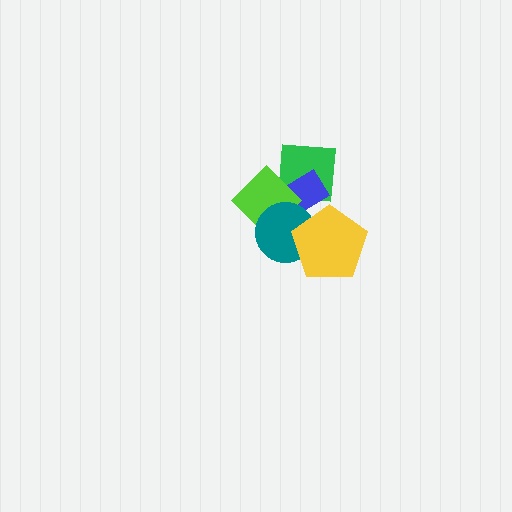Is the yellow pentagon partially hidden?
No, no other shape covers it.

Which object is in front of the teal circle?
The yellow pentagon is in front of the teal circle.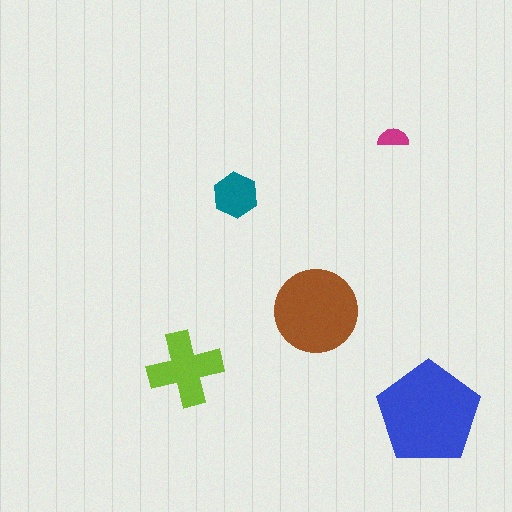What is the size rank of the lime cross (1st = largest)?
3rd.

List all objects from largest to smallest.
The blue pentagon, the brown circle, the lime cross, the teal hexagon, the magenta semicircle.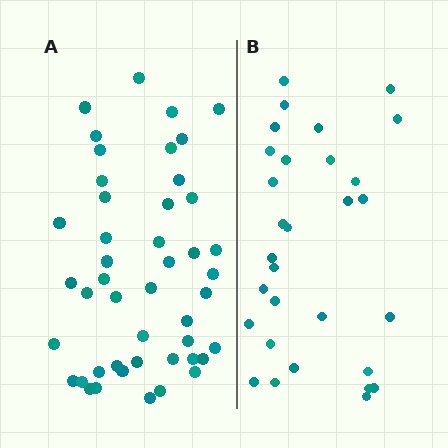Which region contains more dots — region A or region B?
Region A (the left region) has more dots.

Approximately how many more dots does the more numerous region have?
Region A has approximately 15 more dots than region B.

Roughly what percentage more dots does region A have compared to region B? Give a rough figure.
About 55% more.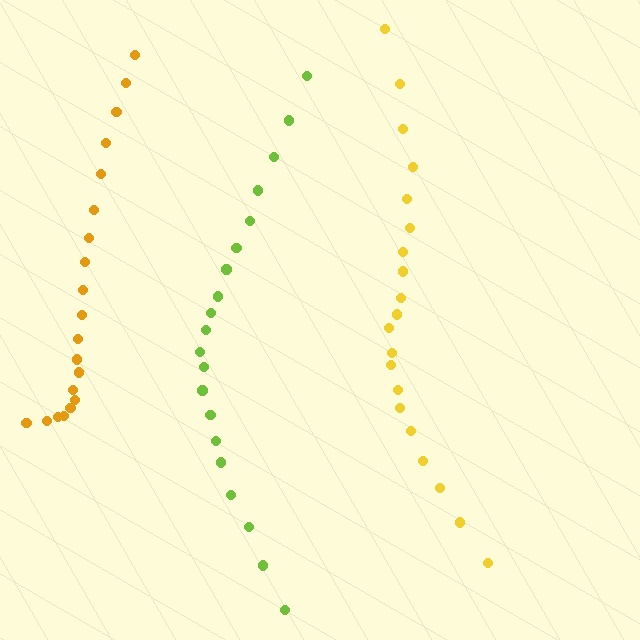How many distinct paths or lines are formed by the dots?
There are 3 distinct paths.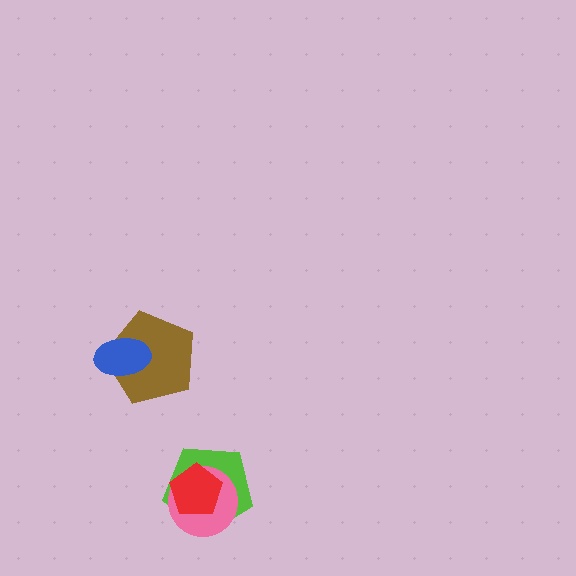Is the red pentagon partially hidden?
No, no other shape covers it.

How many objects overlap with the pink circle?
2 objects overlap with the pink circle.